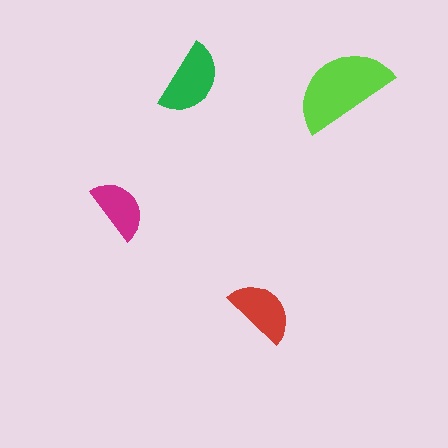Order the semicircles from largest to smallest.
the lime one, the green one, the red one, the magenta one.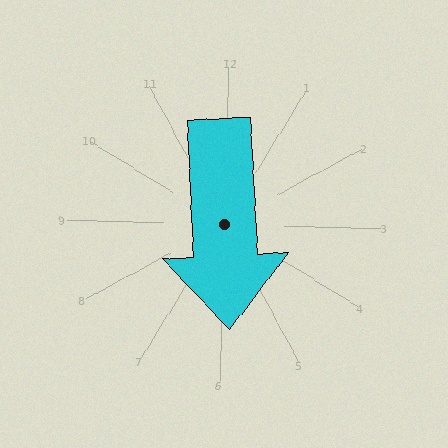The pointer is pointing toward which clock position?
Roughly 6 o'clock.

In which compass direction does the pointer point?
South.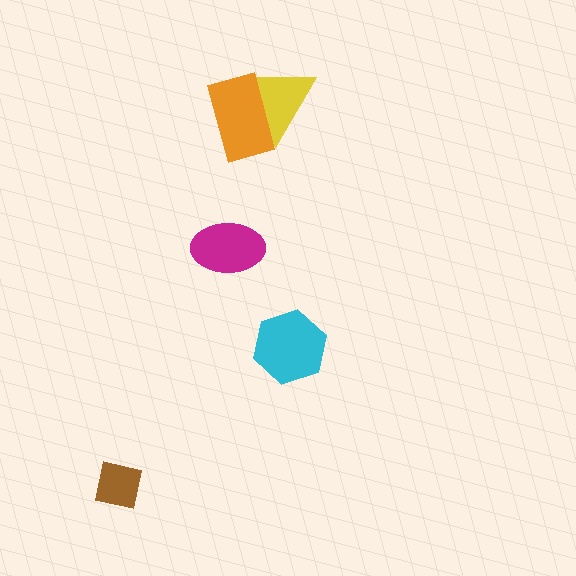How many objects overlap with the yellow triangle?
1 object overlaps with the yellow triangle.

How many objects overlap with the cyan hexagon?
0 objects overlap with the cyan hexagon.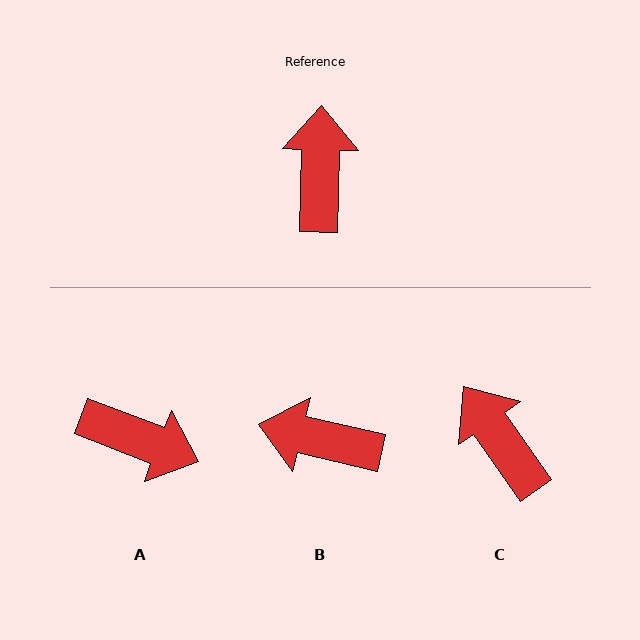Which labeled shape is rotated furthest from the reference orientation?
A, about 109 degrees away.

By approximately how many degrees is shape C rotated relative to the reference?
Approximately 36 degrees counter-clockwise.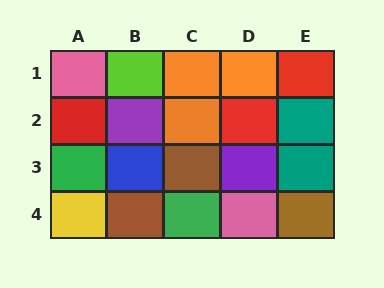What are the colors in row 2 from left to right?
Red, purple, orange, red, teal.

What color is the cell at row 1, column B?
Lime.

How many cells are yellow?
1 cell is yellow.